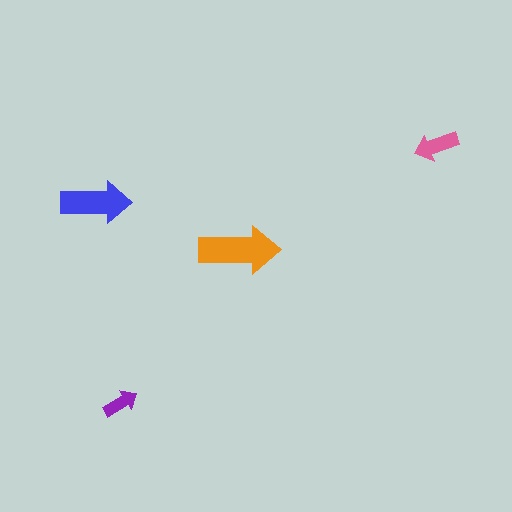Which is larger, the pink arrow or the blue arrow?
The blue one.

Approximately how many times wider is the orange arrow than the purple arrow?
About 2 times wider.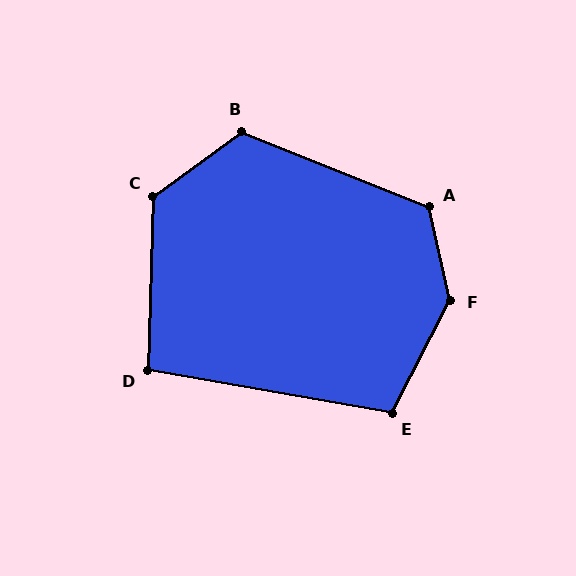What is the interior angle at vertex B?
Approximately 122 degrees (obtuse).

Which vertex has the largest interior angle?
F, at approximately 140 degrees.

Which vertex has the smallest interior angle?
D, at approximately 98 degrees.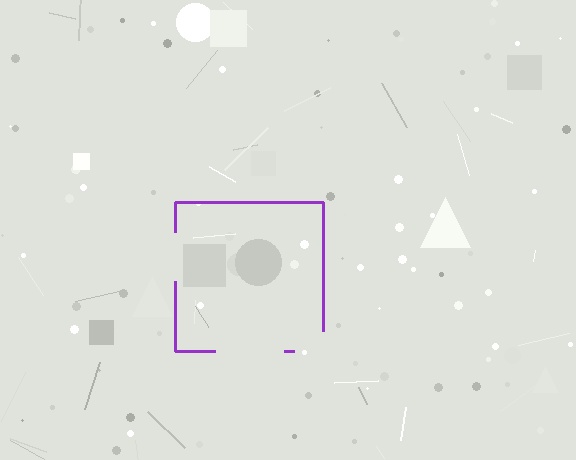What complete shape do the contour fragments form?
The contour fragments form a square.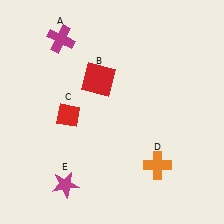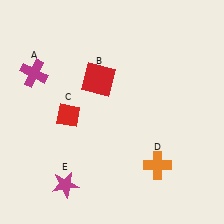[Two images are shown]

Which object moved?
The magenta cross (A) moved down.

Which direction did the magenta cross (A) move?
The magenta cross (A) moved down.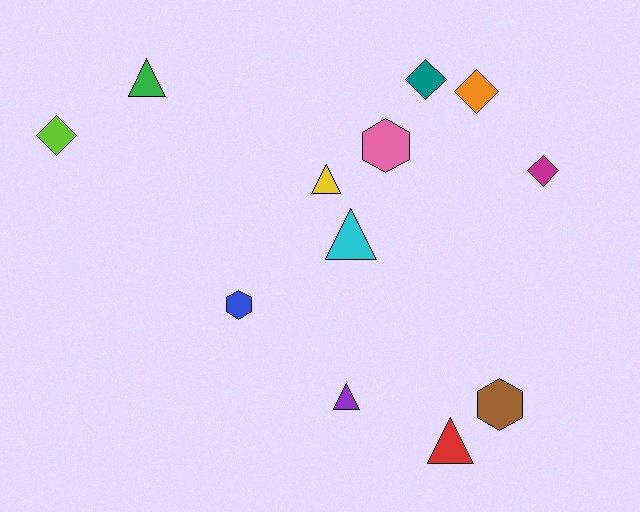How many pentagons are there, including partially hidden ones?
There are no pentagons.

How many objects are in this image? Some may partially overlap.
There are 12 objects.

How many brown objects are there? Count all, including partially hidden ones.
There is 1 brown object.